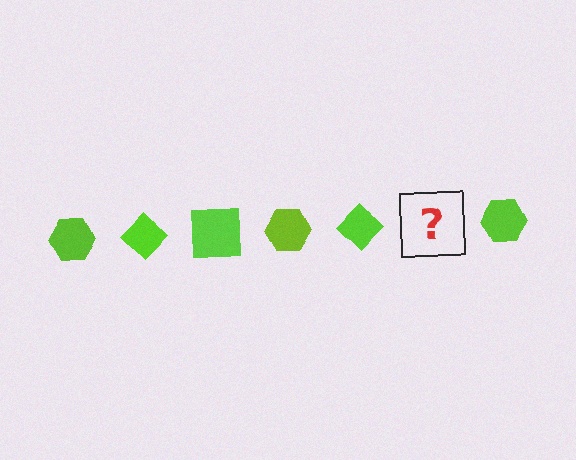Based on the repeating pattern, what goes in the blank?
The blank should be a lime square.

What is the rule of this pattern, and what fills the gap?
The rule is that the pattern cycles through hexagon, diamond, square shapes in lime. The gap should be filled with a lime square.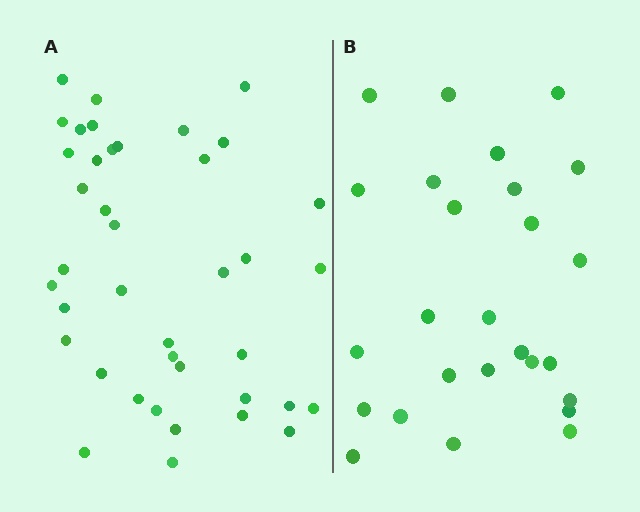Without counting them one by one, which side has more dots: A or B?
Region A (the left region) has more dots.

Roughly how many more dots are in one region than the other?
Region A has approximately 15 more dots than region B.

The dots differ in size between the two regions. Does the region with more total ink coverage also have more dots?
No. Region B has more total ink coverage because its dots are larger, but region A actually contains more individual dots. Total area can be misleading — the number of items is what matters here.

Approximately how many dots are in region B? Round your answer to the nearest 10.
About 30 dots. (The exact count is 26, which rounds to 30.)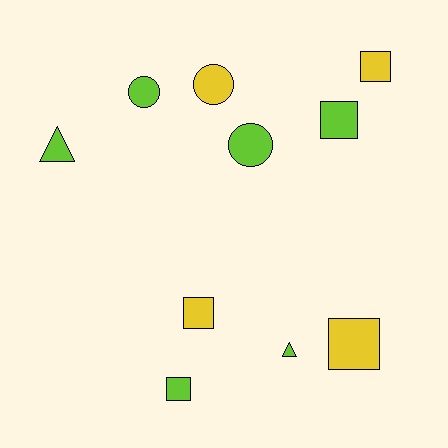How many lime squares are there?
There are 2 lime squares.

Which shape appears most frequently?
Square, with 5 objects.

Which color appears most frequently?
Lime, with 6 objects.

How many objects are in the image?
There are 10 objects.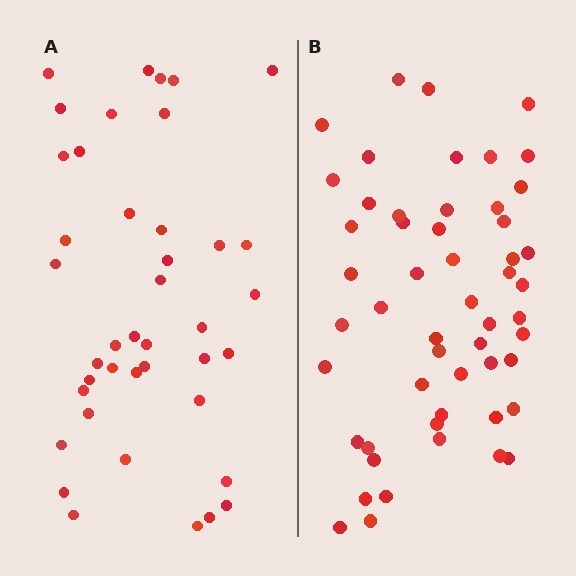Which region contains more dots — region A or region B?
Region B (the right region) has more dots.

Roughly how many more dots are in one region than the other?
Region B has roughly 12 or so more dots than region A.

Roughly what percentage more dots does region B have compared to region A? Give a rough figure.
About 30% more.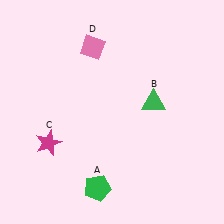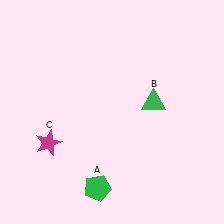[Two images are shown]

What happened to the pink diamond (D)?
The pink diamond (D) was removed in Image 2. It was in the top-left area of Image 1.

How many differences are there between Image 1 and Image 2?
There is 1 difference between the two images.